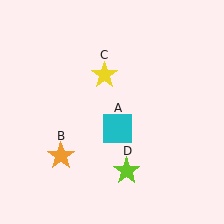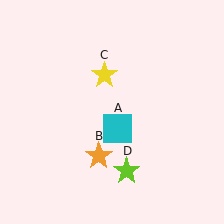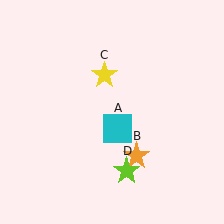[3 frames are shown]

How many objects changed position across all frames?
1 object changed position: orange star (object B).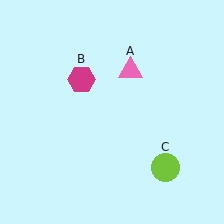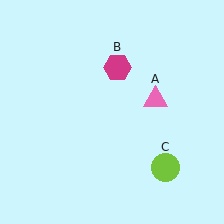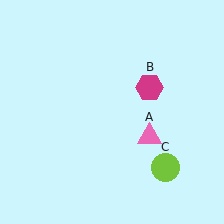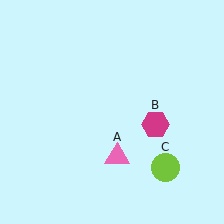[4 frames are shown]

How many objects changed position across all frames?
2 objects changed position: pink triangle (object A), magenta hexagon (object B).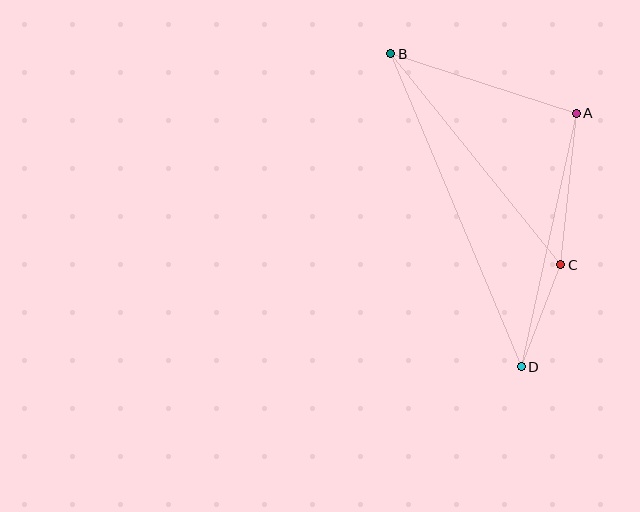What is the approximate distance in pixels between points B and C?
The distance between B and C is approximately 271 pixels.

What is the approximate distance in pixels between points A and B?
The distance between A and B is approximately 195 pixels.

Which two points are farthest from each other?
Points B and D are farthest from each other.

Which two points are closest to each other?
Points C and D are closest to each other.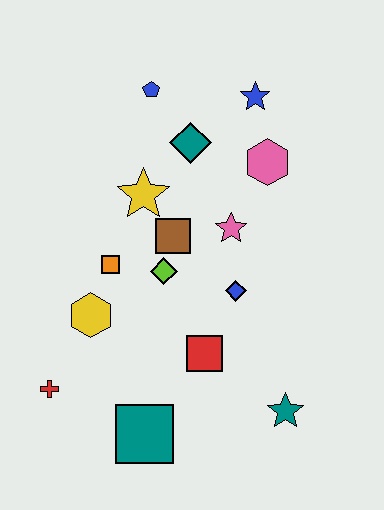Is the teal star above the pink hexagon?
No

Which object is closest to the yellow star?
The brown square is closest to the yellow star.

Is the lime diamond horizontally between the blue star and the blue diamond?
No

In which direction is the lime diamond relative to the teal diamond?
The lime diamond is below the teal diamond.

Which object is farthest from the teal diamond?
The teal square is farthest from the teal diamond.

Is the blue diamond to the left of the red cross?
No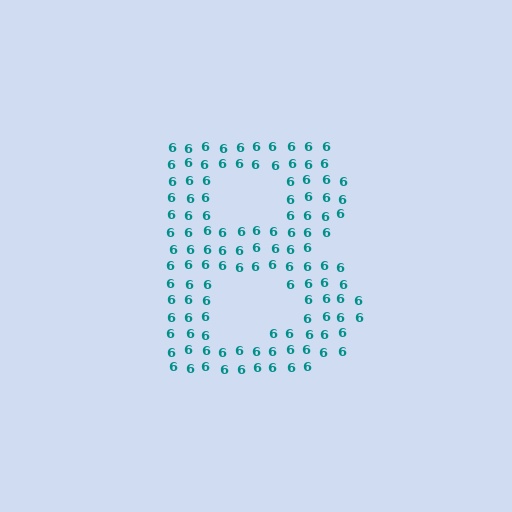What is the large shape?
The large shape is the letter B.